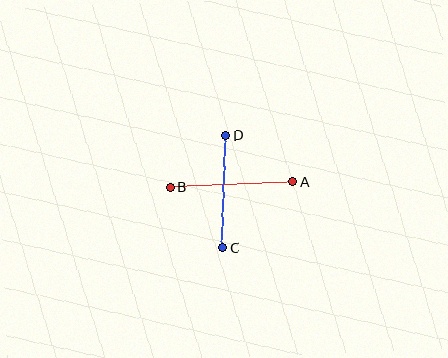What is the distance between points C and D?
The distance is approximately 112 pixels.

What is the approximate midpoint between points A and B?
The midpoint is at approximately (232, 185) pixels.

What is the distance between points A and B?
The distance is approximately 122 pixels.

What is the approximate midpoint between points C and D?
The midpoint is at approximately (224, 192) pixels.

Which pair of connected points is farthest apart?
Points A and B are farthest apart.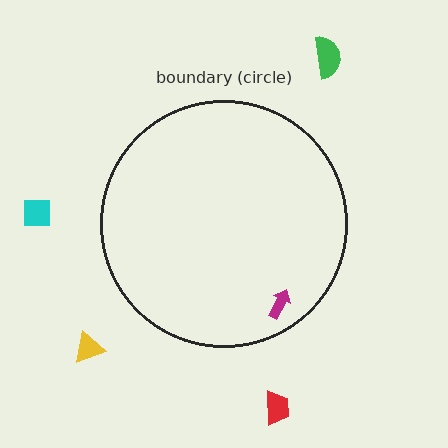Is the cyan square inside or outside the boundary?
Outside.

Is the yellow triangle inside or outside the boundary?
Outside.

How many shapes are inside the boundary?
1 inside, 4 outside.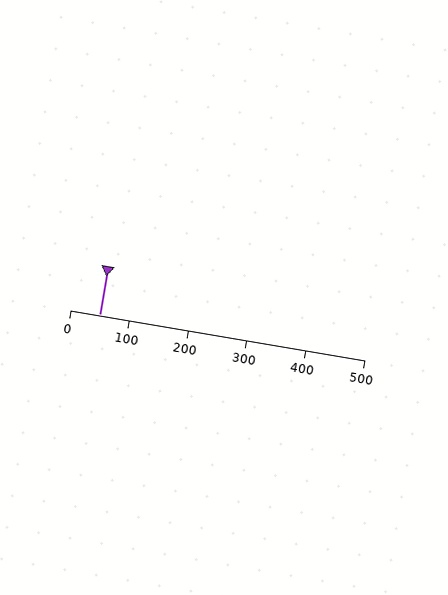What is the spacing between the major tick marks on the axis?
The major ticks are spaced 100 apart.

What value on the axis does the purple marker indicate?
The marker indicates approximately 50.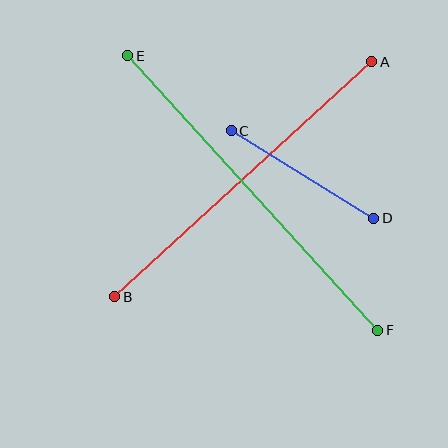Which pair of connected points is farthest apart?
Points E and F are farthest apart.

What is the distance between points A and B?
The distance is approximately 348 pixels.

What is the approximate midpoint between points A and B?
The midpoint is at approximately (243, 179) pixels.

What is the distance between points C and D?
The distance is approximately 167 pixels.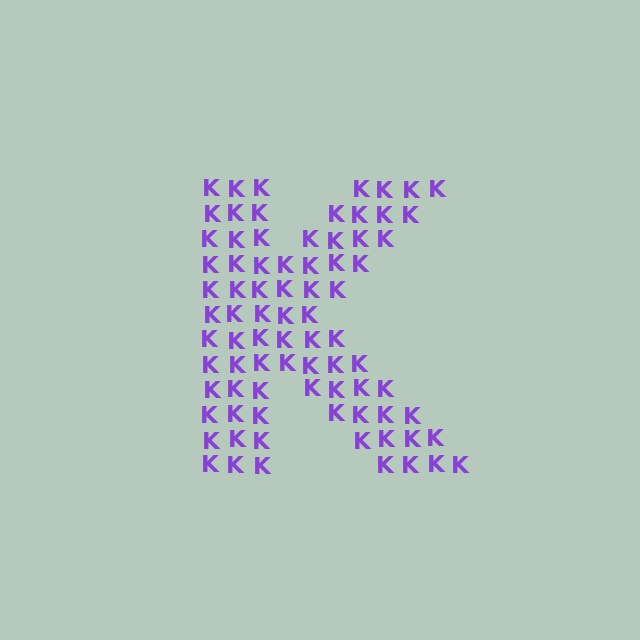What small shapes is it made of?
It is made of small letter K's.